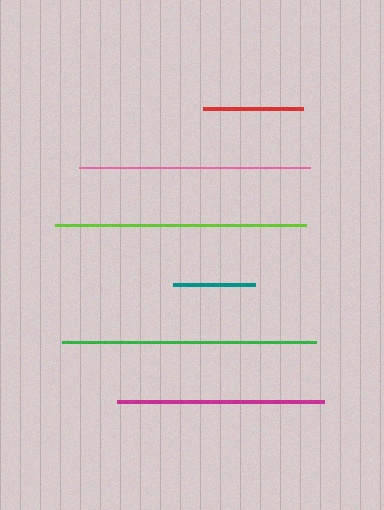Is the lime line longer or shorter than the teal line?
The lime line is longer than the teal line.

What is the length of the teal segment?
The teal segment is approximately 82 pixels long.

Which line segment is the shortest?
The teal line is the shortest at approximately 82 pixels.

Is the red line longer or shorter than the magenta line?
The magenta line is longer than the red line.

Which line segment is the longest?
The green line is the longest at approximately 254 pixels.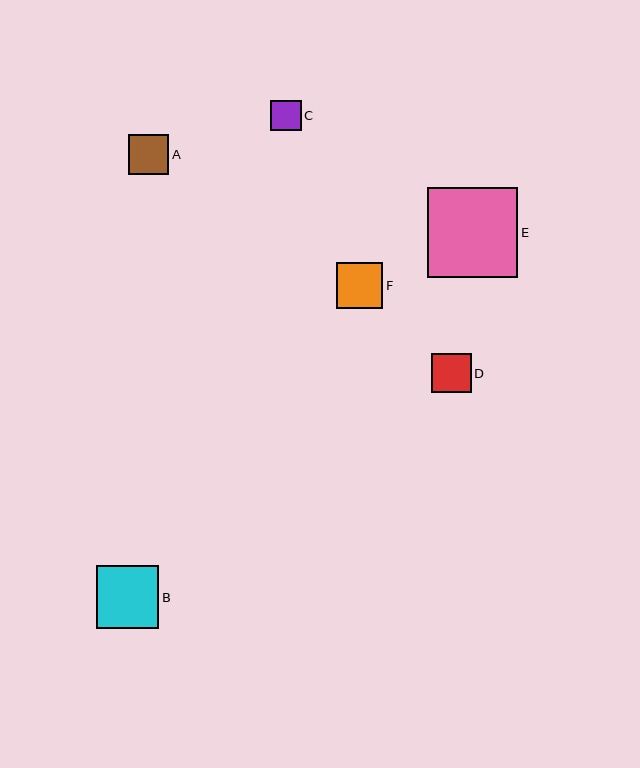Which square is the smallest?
Square C is the smallest with a size of approximately 30 pixels.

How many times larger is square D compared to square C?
Square D is approximately 1.3 times the size of square C.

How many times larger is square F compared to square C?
Square F is approximately 1.5 times the size of square C.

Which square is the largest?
Square E is the largest with a size of approximately 90 pixels.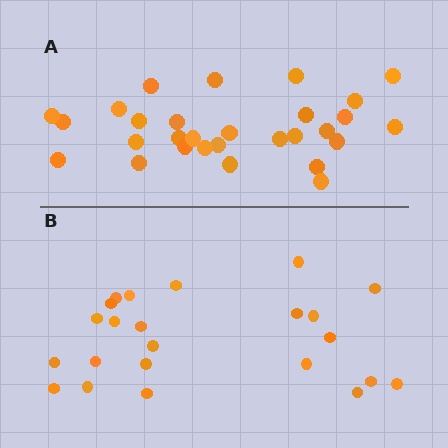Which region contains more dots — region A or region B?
Region A (the top region) has more dots.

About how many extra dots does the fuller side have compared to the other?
Region A has about 6 more dots than region B.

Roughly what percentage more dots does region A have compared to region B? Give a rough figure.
About 25% more.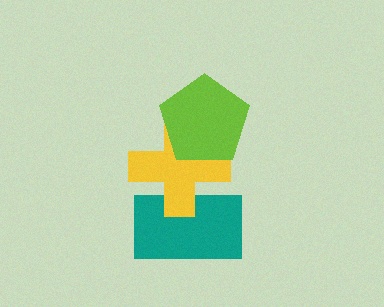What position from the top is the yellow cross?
The yellow cross is 2nd from the top.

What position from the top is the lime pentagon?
The lime pentagon is 1st from the top.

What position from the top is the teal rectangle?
The teal rectangle is 3rd from the top.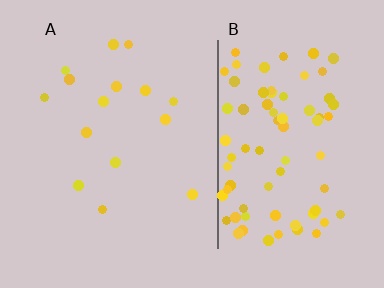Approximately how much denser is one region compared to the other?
Approximately 5.4× — region B over region A.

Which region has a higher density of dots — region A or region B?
B (the right).